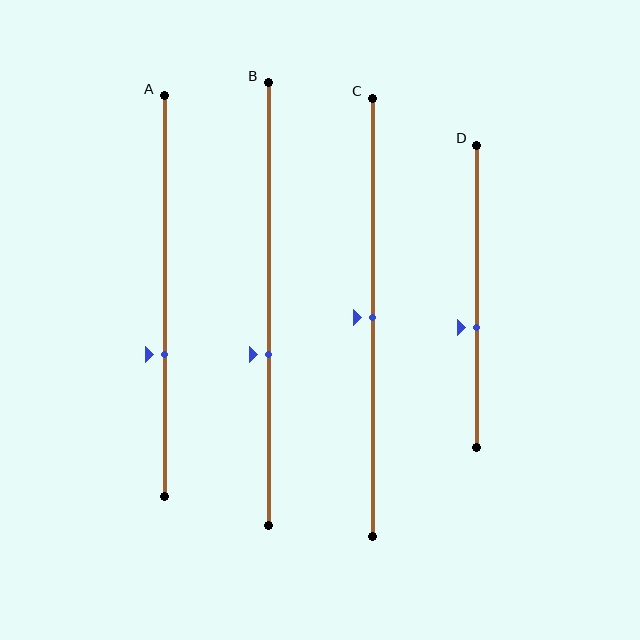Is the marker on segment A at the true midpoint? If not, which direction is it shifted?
No, the marker on segment A is shifted downward by about 14% of the segment length.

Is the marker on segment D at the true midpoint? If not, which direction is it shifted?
No, the marker on segment D is shifted downward by about 10% of the segment length.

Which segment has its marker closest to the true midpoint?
Segment C has its marker closest to the true midpoint.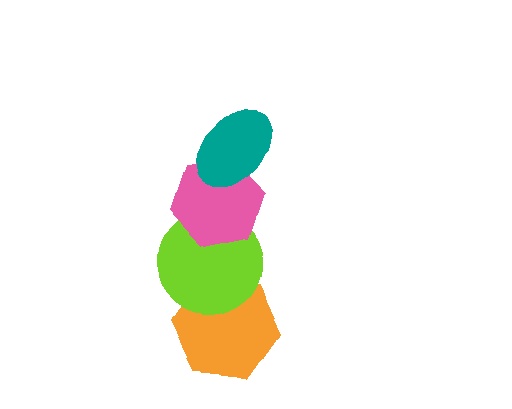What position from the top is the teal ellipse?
The teal ellipse is 1st from the top.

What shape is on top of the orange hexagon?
The lime circle is on top of the orange hexagon.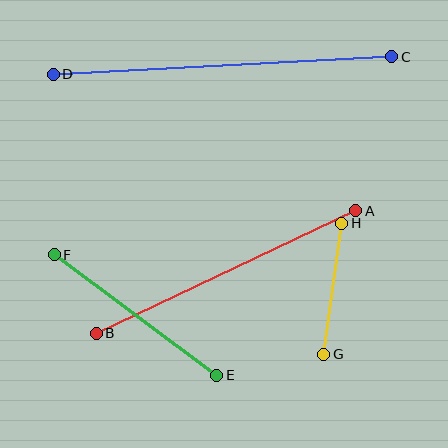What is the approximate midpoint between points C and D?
The midpoint is at approximately (223, 66) pixels.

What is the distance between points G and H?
The distance is approximately 132 pixels.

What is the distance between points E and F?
The distance is approximately 202 pixels.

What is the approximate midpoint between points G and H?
The midpoint is at approximately (333, 289) pixels.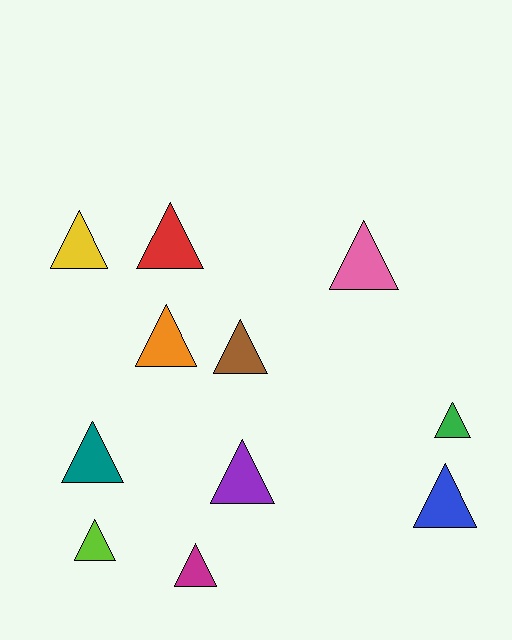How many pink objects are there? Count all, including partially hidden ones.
There is 1 pink object.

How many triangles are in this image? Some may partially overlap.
There are 11 triangles.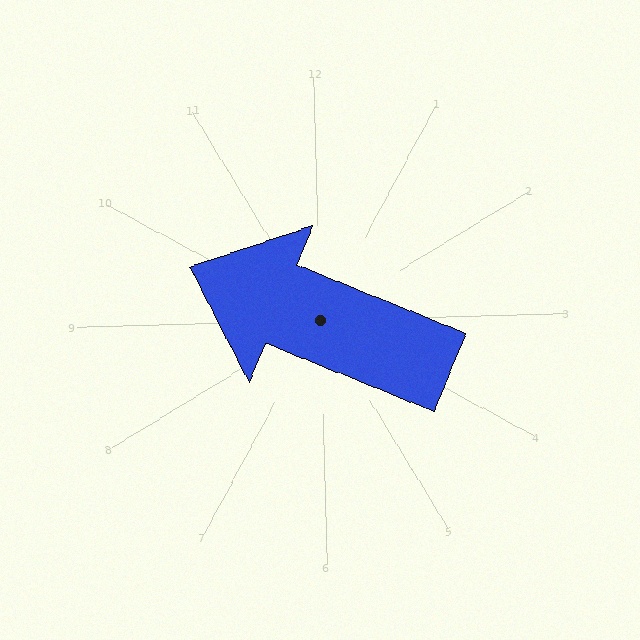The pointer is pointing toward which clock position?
Roughly 10 o'clock.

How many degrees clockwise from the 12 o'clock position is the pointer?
Approximately 294 degrees.